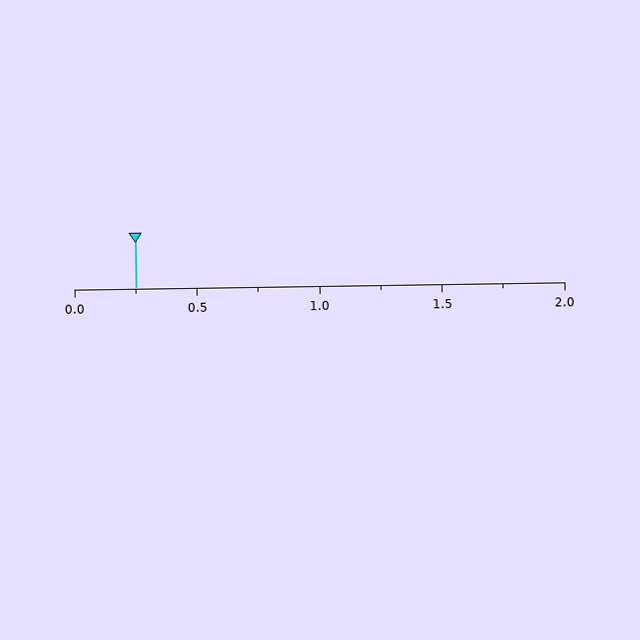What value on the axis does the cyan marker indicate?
The marker indicates approximately 0.25.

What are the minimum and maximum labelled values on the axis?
The axis runs from 0.0 to 2.0.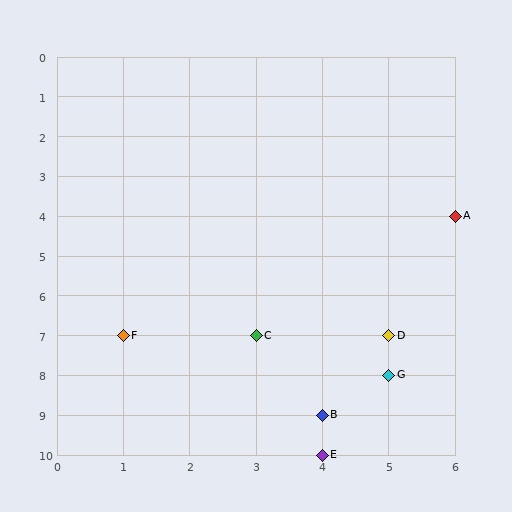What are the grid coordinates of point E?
Point E is at grid coordinates (4, 10).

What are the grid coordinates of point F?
Point F is at grid coordinates (1, 7).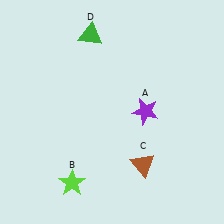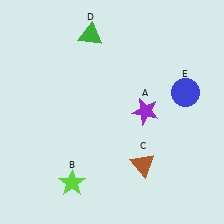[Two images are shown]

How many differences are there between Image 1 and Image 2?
There is 1 difference between the two images.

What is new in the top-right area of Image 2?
A blue circle (E) was added in the top-right area of Image 2.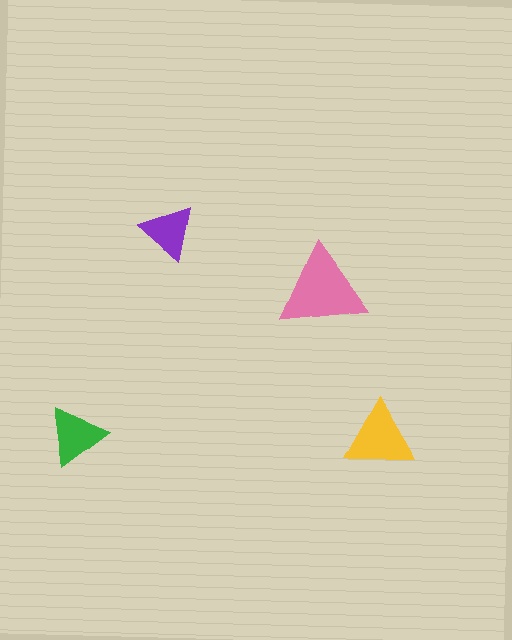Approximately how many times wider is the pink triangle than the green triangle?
About 1.5 times wider.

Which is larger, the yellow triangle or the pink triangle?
The pink one.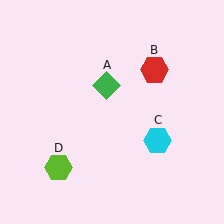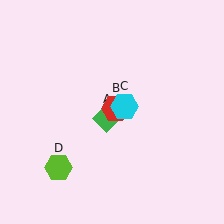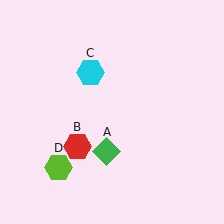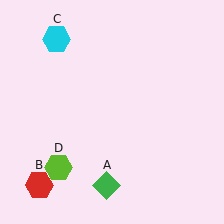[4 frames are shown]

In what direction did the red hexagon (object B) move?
The red hexagon (object B) moved down and to the left.